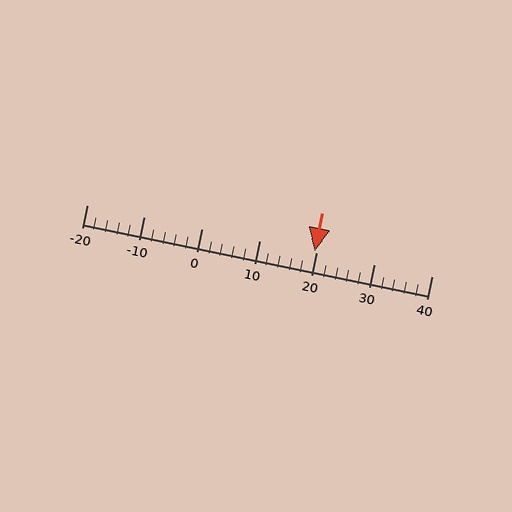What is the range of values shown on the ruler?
The ruler shows values from -20 to 40.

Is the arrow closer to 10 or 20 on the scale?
The arrow is closer to 20.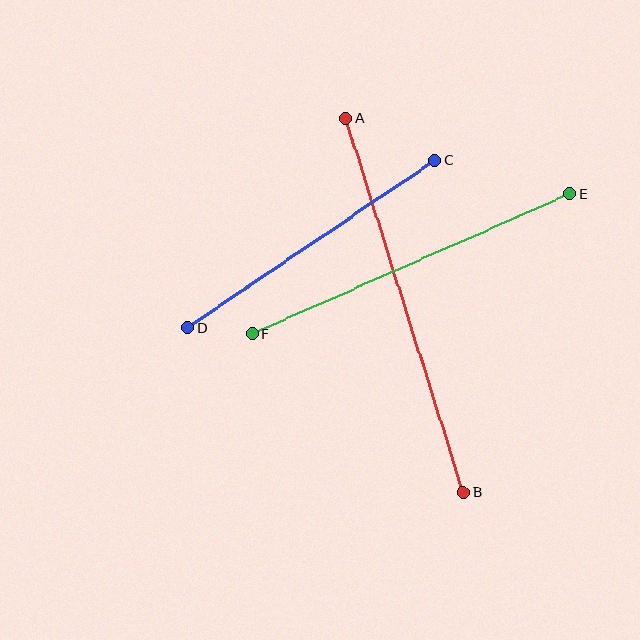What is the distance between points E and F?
The distance is approximately 347 pixels.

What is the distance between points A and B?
The distance is approximately 392 pixels.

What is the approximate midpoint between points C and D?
The midpoint is at approximately (311, 244) pixels.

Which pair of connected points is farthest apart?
Points A and B are farthest apart.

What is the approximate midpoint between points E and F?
The midpoint is at approximately (411, 264) pixels.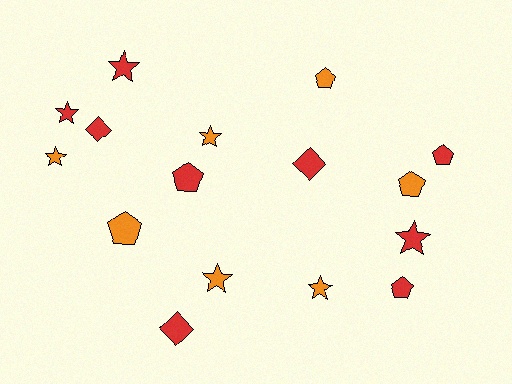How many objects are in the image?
There are 16 objects.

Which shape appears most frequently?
Star, with 7 objects.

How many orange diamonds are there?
There are no orange diamonds.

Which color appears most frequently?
Red, with 9 objects.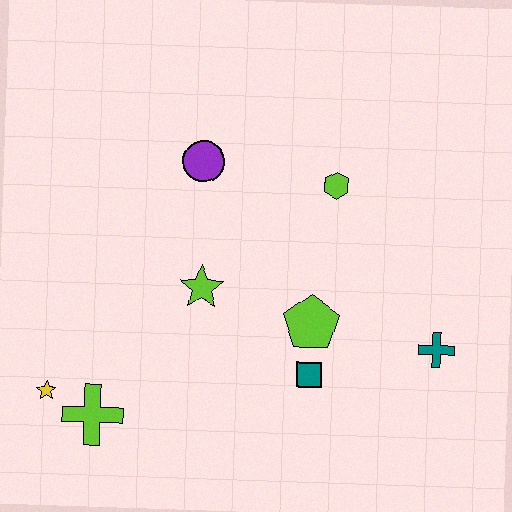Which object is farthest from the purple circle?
The teal cross is farthest from the purple circle.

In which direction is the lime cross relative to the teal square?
The lime cross is to the left of the teal square.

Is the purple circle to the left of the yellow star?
No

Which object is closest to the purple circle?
The lime star is closest to the purple circle.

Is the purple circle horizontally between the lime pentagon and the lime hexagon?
No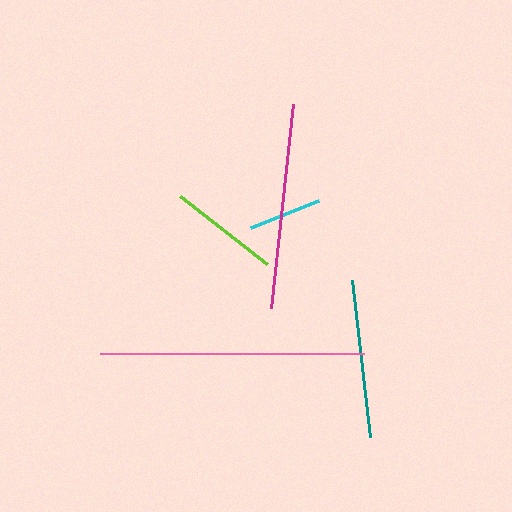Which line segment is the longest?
The pink line is the longest at approximately 264 pixels.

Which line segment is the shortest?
The cyan line is the shortest at approximately 74 pixels.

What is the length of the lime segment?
The lime segment is approximately 110 pixels long.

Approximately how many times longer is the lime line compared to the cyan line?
The lime line is approximately 1.5 times the length of the cyan line.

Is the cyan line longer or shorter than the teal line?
The teal line is longer than the cyan line.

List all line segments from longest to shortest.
From longest to shortest: pink, magenta, teal, lime, cyan.